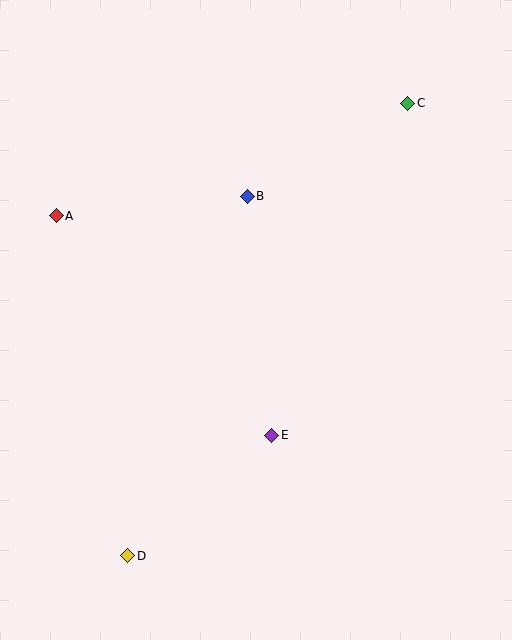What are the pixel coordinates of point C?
Point C is at (408, 103).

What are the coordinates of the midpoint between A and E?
The midpoint between A and E is at (164, 326).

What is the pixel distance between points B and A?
The distance between B and A is 192 pixels.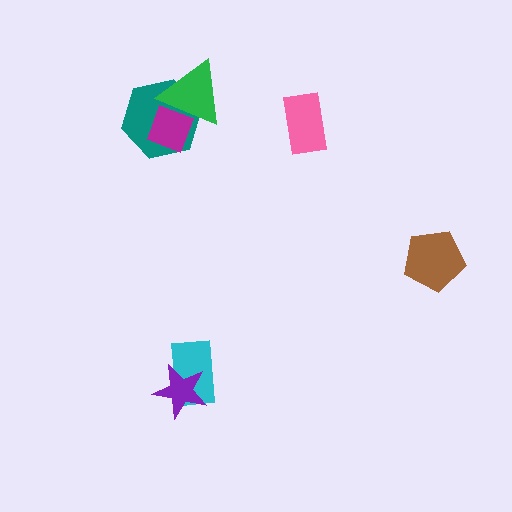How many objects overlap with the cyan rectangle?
1 object overlaps with the cyan rectangle.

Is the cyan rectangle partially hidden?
Yes, it is partially covered by another shape.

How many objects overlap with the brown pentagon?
0 objects overlap with the brown pentagon.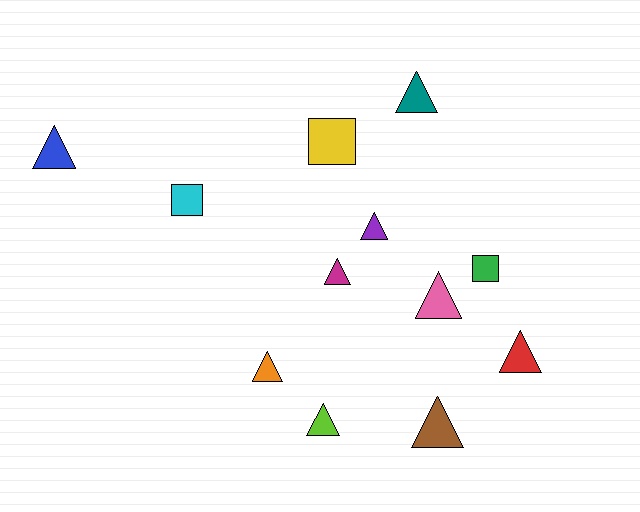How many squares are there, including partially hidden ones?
There are 3 squares.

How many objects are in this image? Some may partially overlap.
There are 12 objects.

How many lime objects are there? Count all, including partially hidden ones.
There is 1 lime object.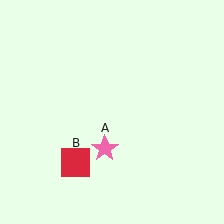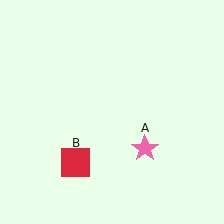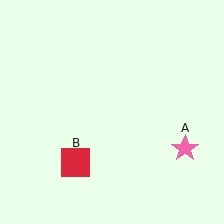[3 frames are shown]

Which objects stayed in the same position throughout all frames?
Red square (object B) remained stationary.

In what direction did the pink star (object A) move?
The pink star (object A) moved right.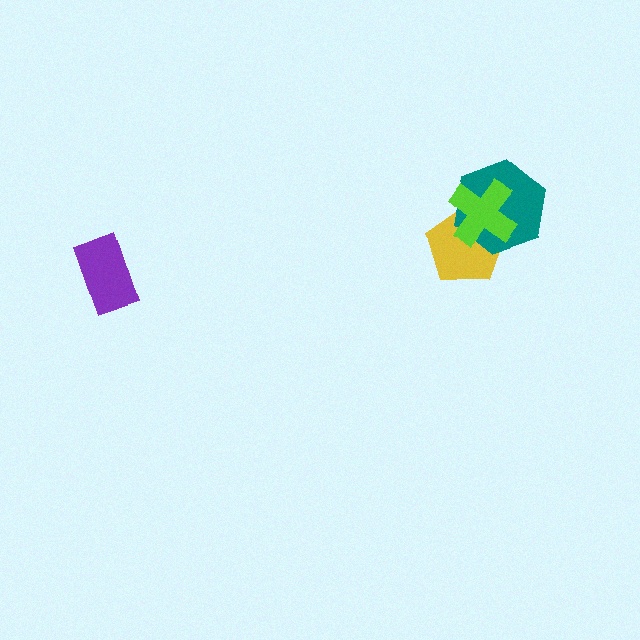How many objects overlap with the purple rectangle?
0 objects overlap with the purple rectangle.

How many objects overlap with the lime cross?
2 objects overlap with the lime cross.